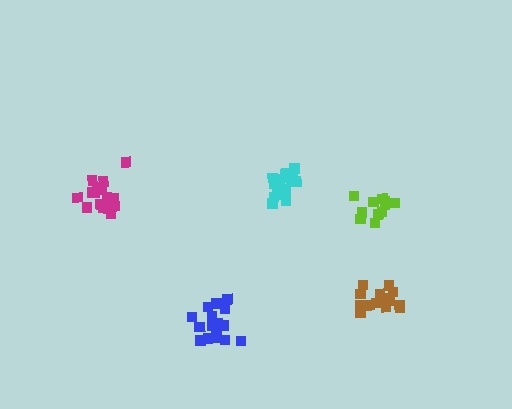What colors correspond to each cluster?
The clusters are colored: magenta, cyan, blue, brown, lime.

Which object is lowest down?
The blue cluster is bottommost.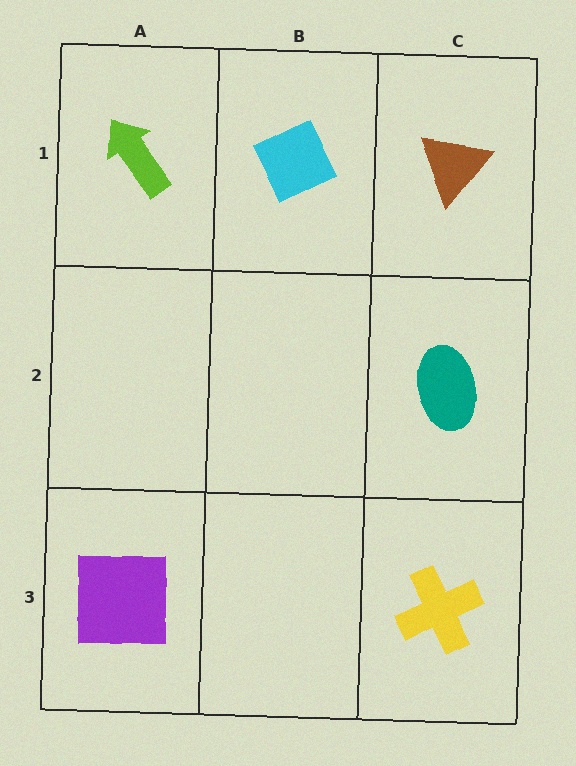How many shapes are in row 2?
1 shape.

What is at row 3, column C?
A yellow cross.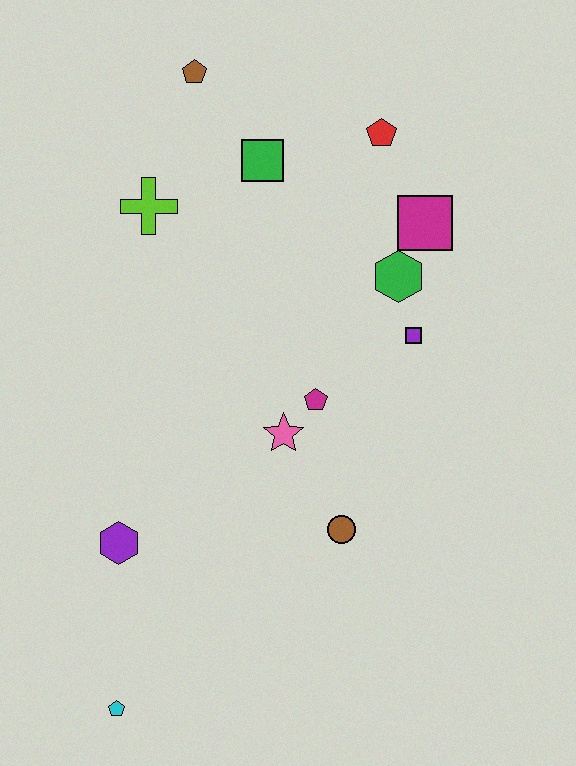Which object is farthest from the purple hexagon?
The red pentagon is farthest from the purple hexagon.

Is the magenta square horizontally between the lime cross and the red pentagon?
No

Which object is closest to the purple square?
The green hexagon is closest to the purple square.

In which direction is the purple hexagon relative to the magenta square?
The purple hexagon is below the magenta square.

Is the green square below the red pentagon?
Yes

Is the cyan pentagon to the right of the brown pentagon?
No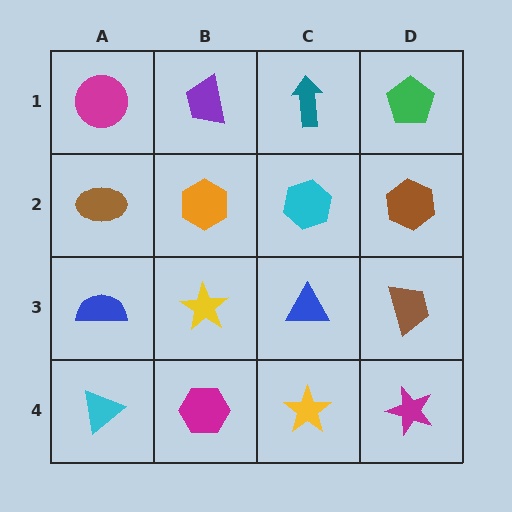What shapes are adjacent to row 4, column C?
A blue triangle (row 3, column C), a magenta hexagon (row 4, column B), a magenta star (row 4, column D).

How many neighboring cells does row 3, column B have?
4.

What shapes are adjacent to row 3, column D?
A brown hexagon (row 2, column D), a magenta star (row 4, column D), a blue triangle (row 3, column C).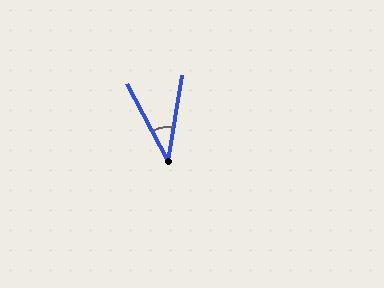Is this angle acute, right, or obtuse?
It is acute.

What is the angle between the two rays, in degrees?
Approximately 37 degrees.